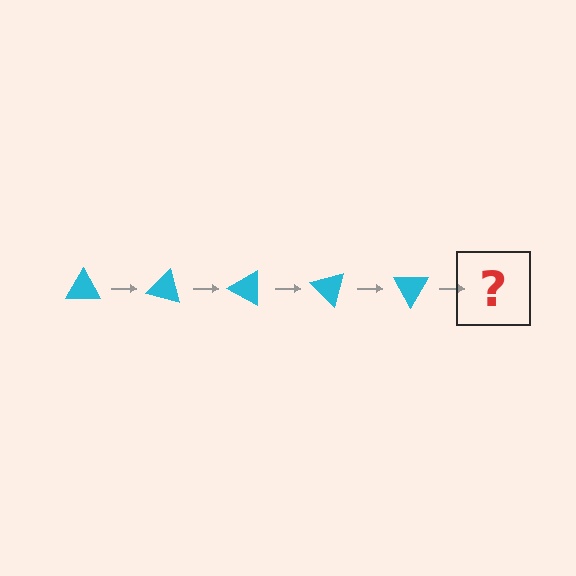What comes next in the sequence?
The next element should be a cyan triangle rotated 75 degrees.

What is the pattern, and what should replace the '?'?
The pattern is that the triangle rotates 15 degrees each step. The '?' should be a cyan triangle rotated 75 degrees.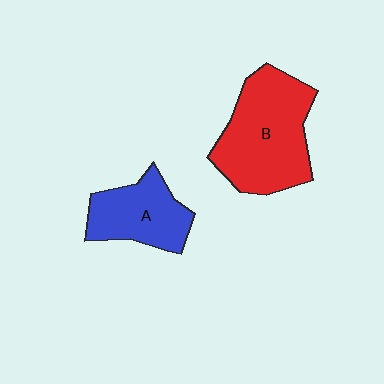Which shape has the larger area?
Shape B (red).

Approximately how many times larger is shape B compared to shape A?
Approximately 1.6 times.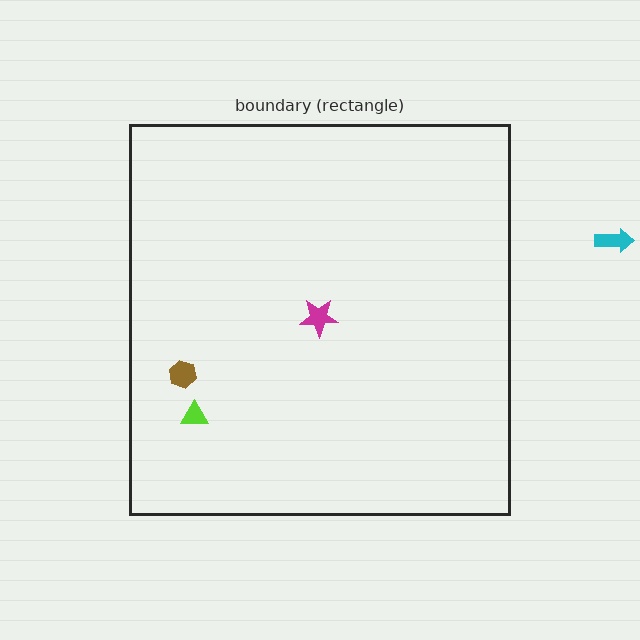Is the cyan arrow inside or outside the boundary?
Outside.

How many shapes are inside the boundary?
3 inside, 1 outside.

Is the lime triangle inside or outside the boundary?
Inside.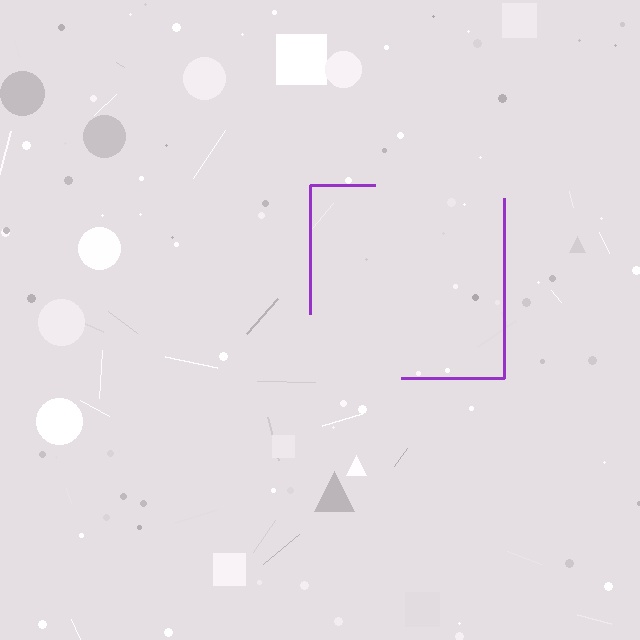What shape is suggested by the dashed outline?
The dashed outline suggests a square.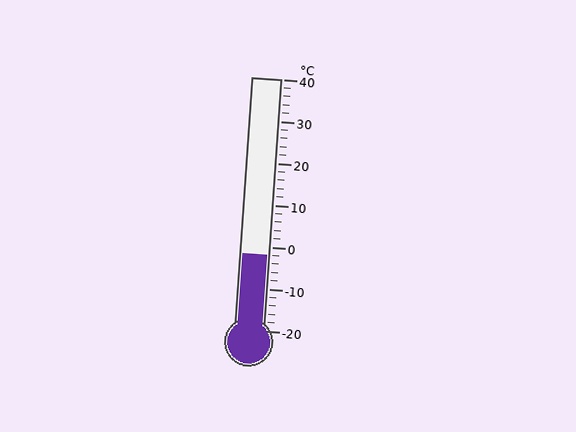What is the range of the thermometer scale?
The thermometer scale ranges from -20°C to 40°C.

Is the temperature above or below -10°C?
The temperature is above -10°C.